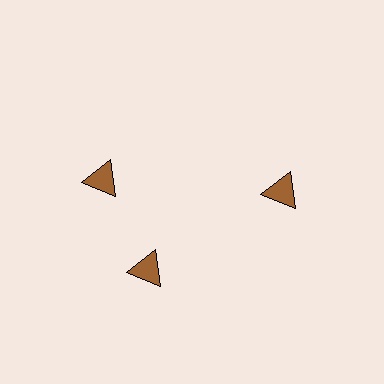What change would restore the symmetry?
The symmetry would be restored by rotating it back into even spacing with its neighbors so that all 3 triangles sit at equal angles and equal distance from the center.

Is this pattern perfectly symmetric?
No. The 3 brown triangles are arranged in a ring, but one element near the 11 o'clock position is rotated out of alignment along the ring, breaking the 3-fold rotational symmetry.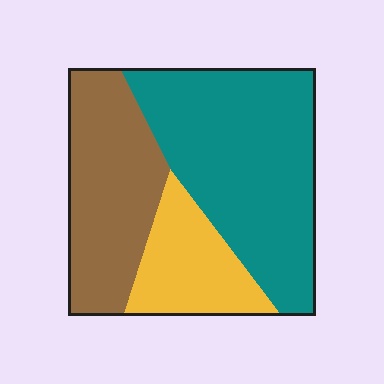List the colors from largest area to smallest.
From largest to smallest: teal, brown, yellow.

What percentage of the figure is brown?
Brown covers 32% of the figure.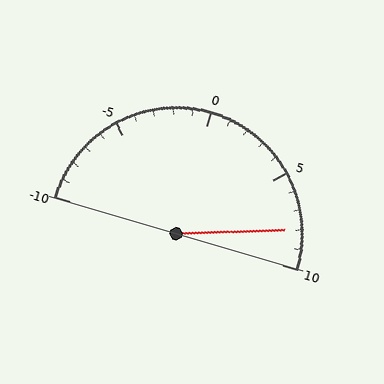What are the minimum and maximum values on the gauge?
The gauge ranges from -10 to 10.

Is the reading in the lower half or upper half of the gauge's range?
The reading is in the upper half of the range (-10 to 10).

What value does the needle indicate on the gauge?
The needle indicates approximately 8.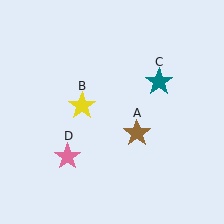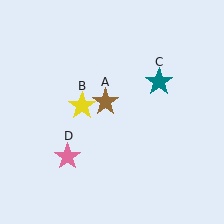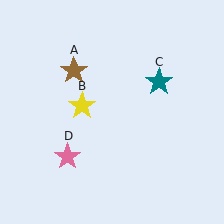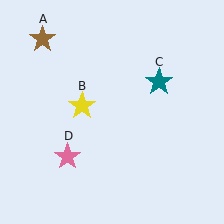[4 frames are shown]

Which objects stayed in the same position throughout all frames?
Yellow star (object B) and teal star (object C) and pink star (object D) remained stationary.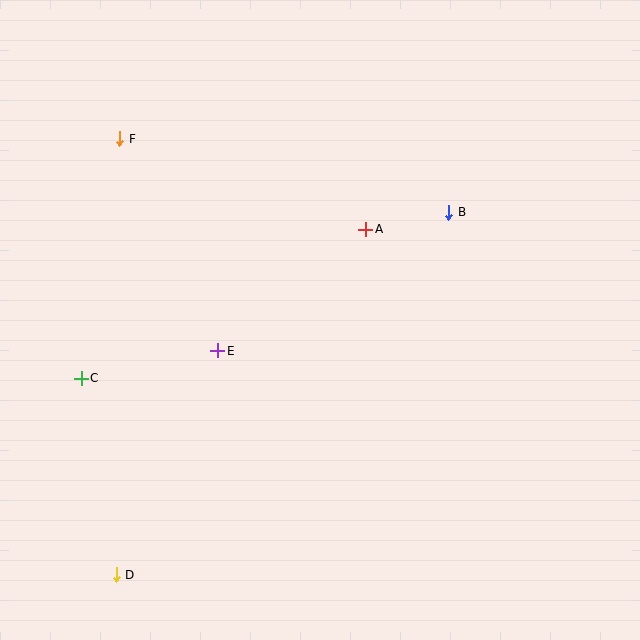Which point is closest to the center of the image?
Point A at (366, 229) is closest to the center.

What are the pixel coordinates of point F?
Point F is at (120, 139).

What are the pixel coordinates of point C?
Point C is at (81, 378).